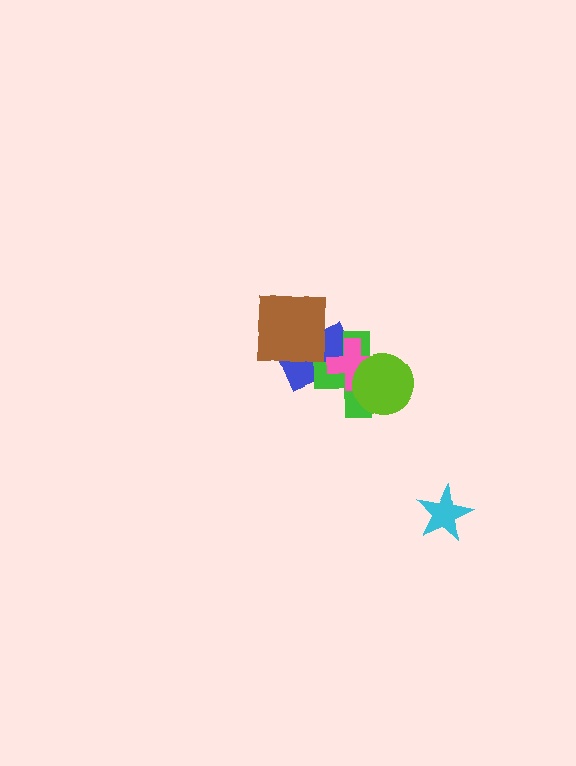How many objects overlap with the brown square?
1 object overlaps with the brown square.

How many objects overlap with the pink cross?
3 objects overlap with the pink cross.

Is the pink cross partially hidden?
Yes, it is partially covered by another shape.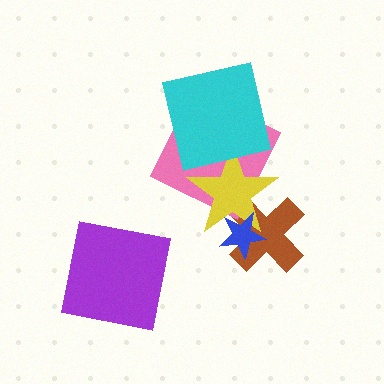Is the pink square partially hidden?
Yes, it is partially covered by another shape.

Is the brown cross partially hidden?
Yes, it is partially covered by another shape.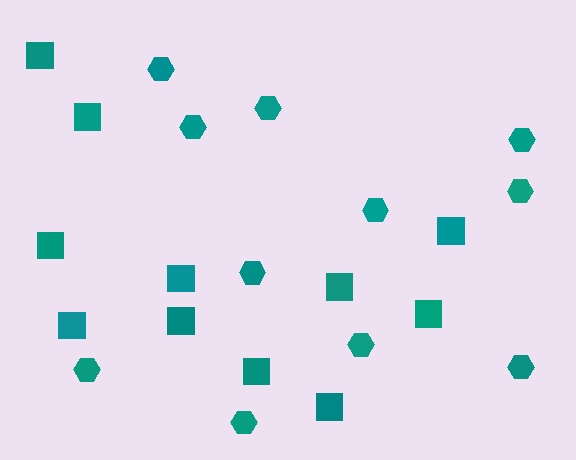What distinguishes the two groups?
There are 2 groups: one group of squares (11) and one group of hexagons (11).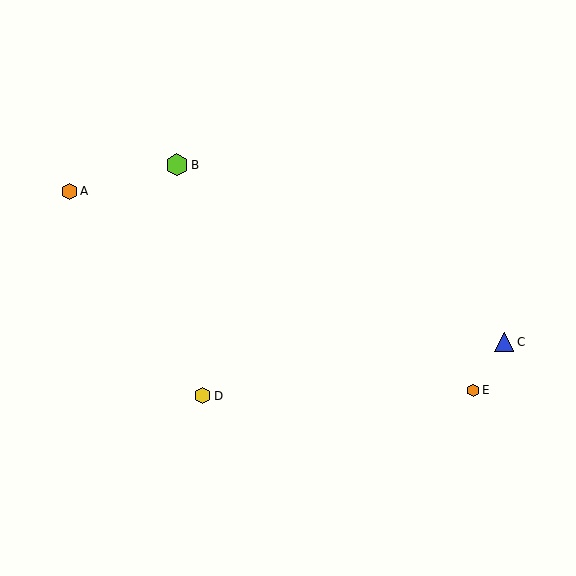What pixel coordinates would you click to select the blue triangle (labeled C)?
Click at (504, 342) to select the blue triangle C.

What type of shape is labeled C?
Shape C is a blue triangle.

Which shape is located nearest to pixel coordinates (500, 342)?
The blue triangle (labeled C) at (504, 342) is nearest to that location.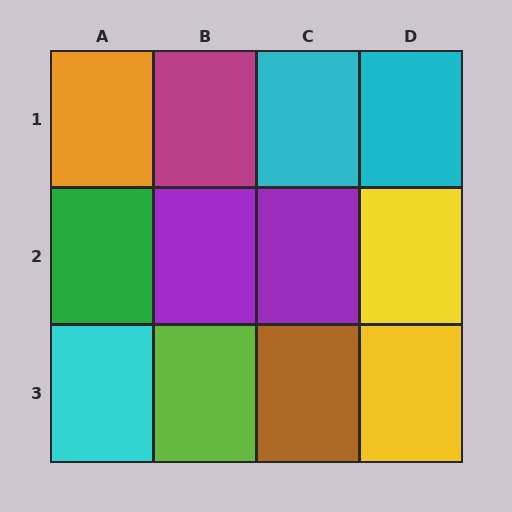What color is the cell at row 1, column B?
Magenta.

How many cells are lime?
1 cell is lime.